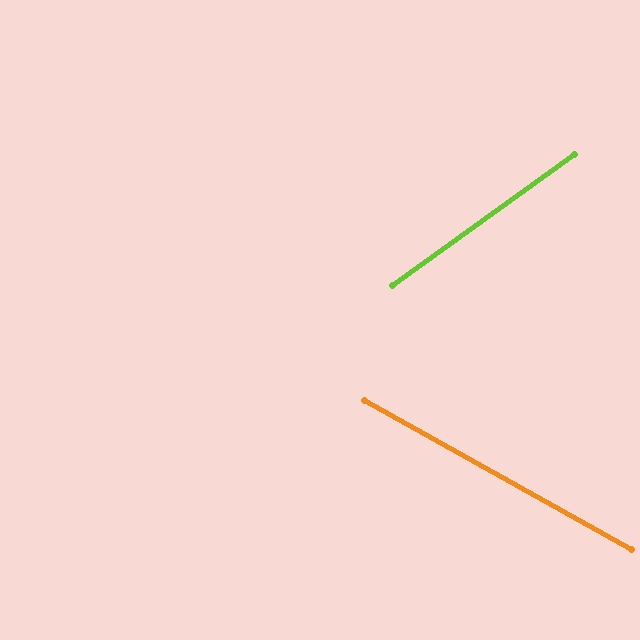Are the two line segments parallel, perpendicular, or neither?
Neither parallel nor perpendicular — they differ by about 65°.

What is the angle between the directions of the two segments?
Approximately 65 degrees.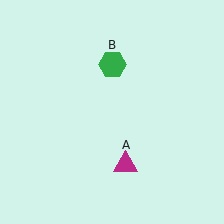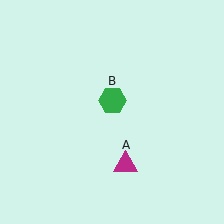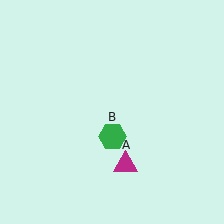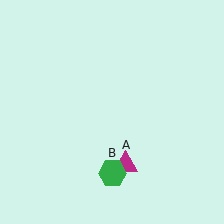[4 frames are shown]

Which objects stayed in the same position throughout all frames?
Magenta triangle (object A) remained stationary.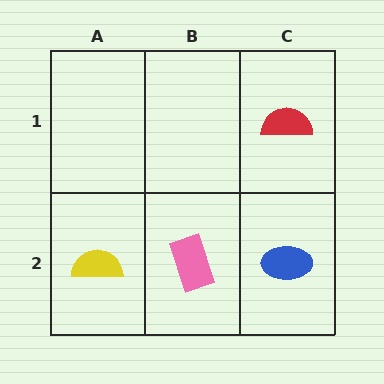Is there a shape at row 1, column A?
No, that cell is empty.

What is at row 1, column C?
A red semicircle.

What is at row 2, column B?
A pink rectangle.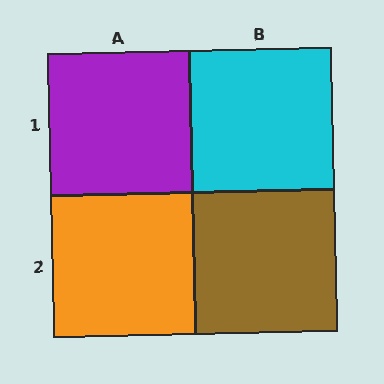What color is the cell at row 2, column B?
Brown.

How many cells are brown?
1 cell is brown.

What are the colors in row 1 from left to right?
Purple, cyan.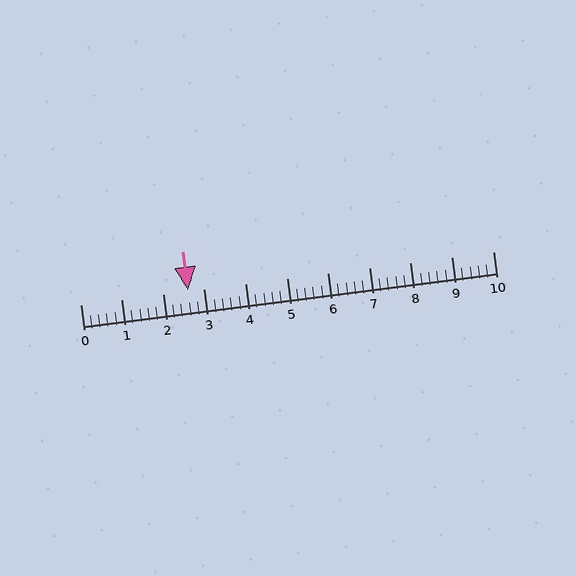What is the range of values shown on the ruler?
The ruler shows values from 0 to 10.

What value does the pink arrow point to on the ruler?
The pink arrow points to approximately 2.6.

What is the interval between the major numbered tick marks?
The major tick marks are spaced 1 units apart.